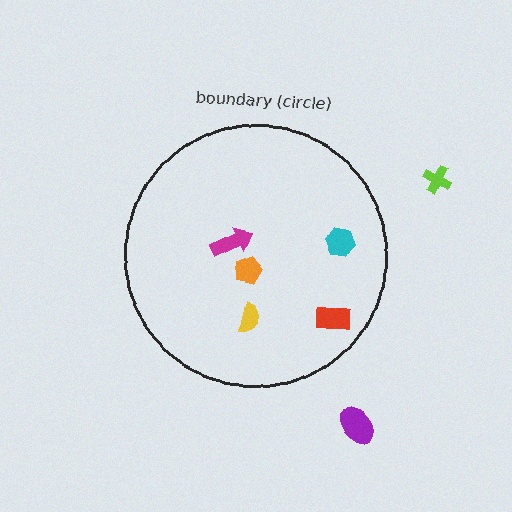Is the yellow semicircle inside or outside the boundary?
Inside.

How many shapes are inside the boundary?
5 inside, 2 outside.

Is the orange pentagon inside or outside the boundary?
Inside.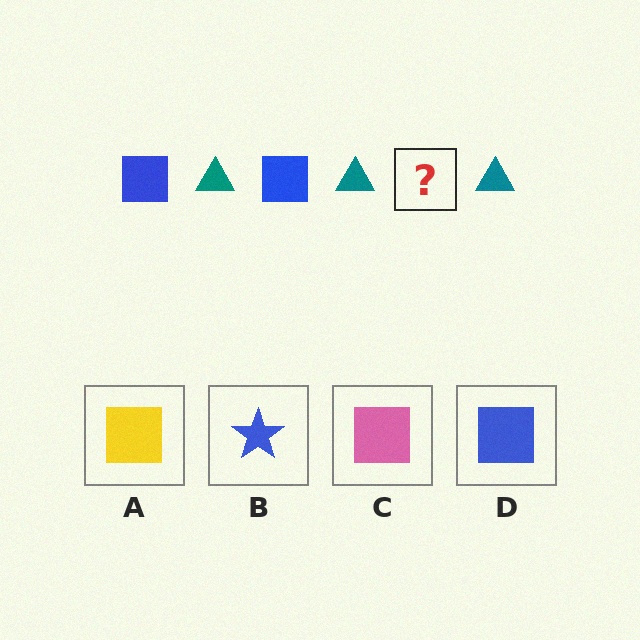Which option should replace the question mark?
Option D.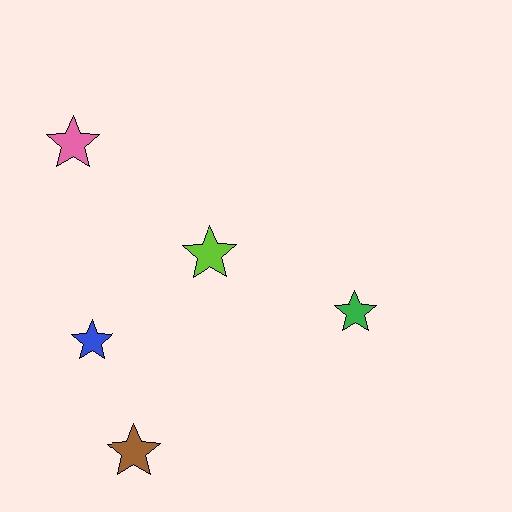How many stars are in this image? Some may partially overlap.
There are 5 stars.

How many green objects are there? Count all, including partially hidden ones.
There is 1 green object.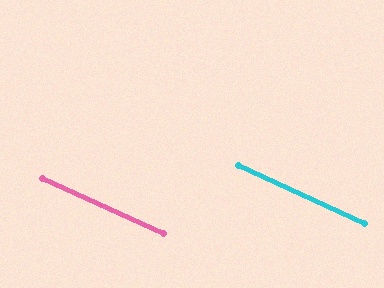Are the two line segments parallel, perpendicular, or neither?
Parallel — their directions differ by only 0.2°.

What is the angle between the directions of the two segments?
Approximately 0 degrees.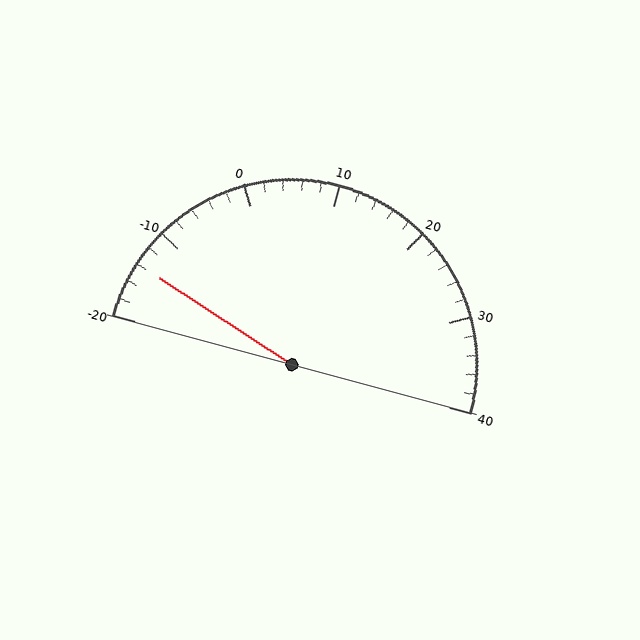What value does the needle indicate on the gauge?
The needle indicates approximately -14.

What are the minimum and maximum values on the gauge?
The gauge ranges from -20 to 40.